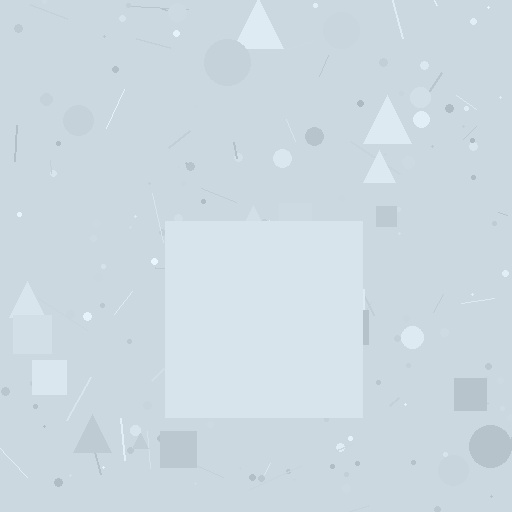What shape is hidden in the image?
A square is hidden in the image.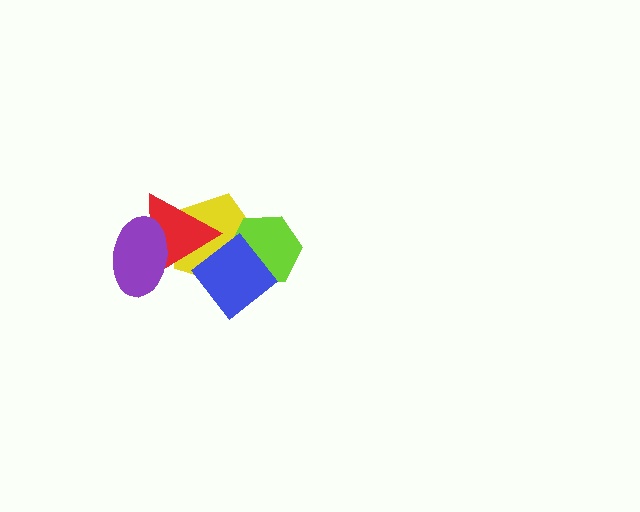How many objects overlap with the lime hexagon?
2 objects overlap with the lime hexagon.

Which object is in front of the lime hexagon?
The blue diamond is in front of the lime hexagon.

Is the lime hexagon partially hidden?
Yes, it is partially covered by another shape.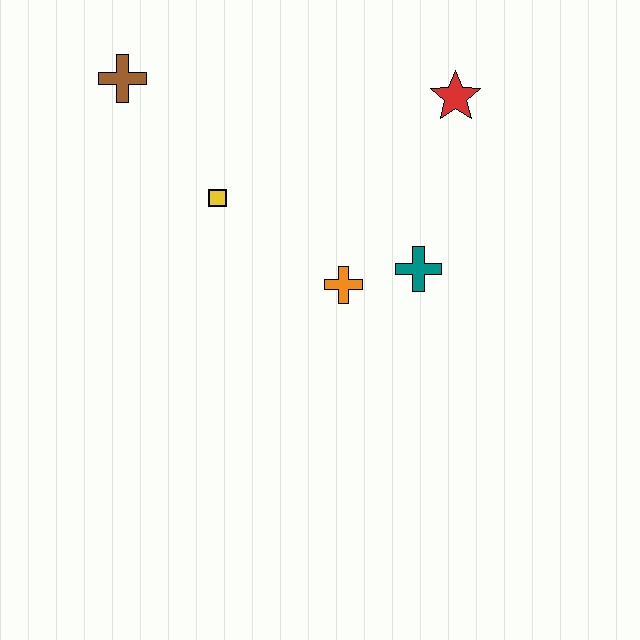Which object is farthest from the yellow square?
The red star is farthest from the yellow square.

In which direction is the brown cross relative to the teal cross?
The brown cross is to the left of the teal cross.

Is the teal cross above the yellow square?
No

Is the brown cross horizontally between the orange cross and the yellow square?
No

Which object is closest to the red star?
The teal cross is closest to the red star.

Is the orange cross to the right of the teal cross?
No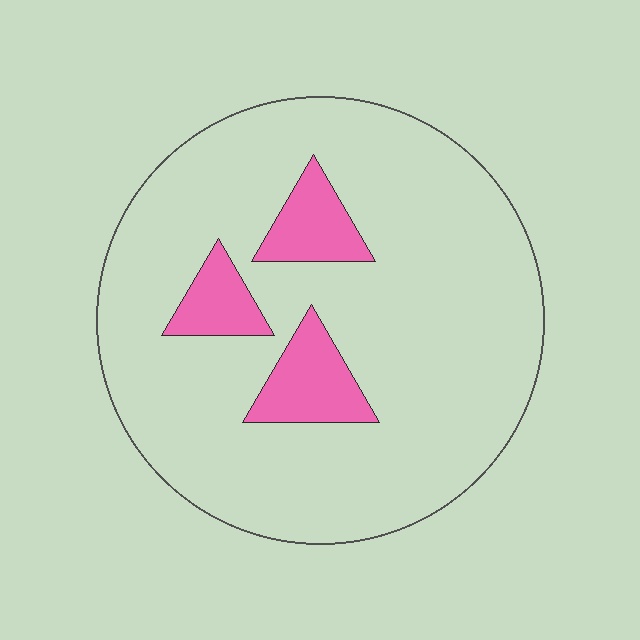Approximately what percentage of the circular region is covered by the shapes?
Approximately 15%.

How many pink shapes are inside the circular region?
3.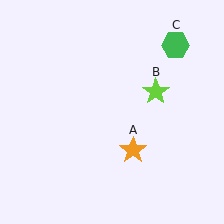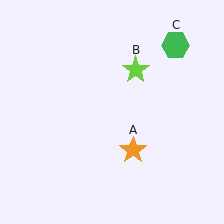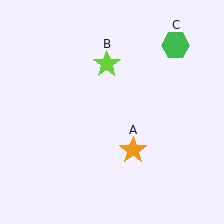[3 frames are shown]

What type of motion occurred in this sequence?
The lime star (object B) rotated counterclockwise around the center of the scene.